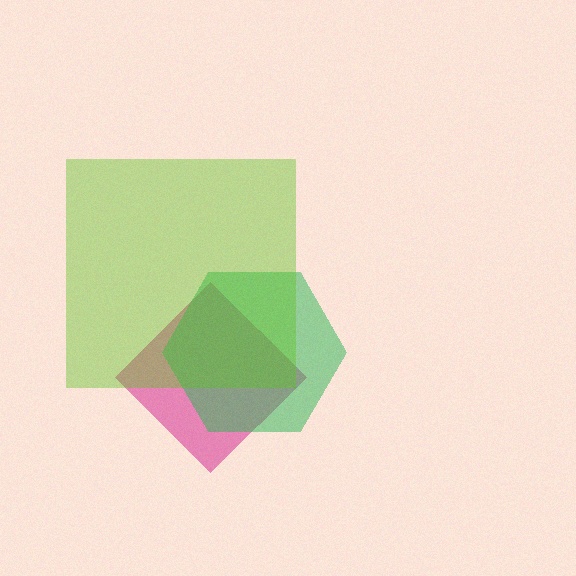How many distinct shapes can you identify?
There are 3 distinct shapes: a pink diamond, a green hexagon, a lime square.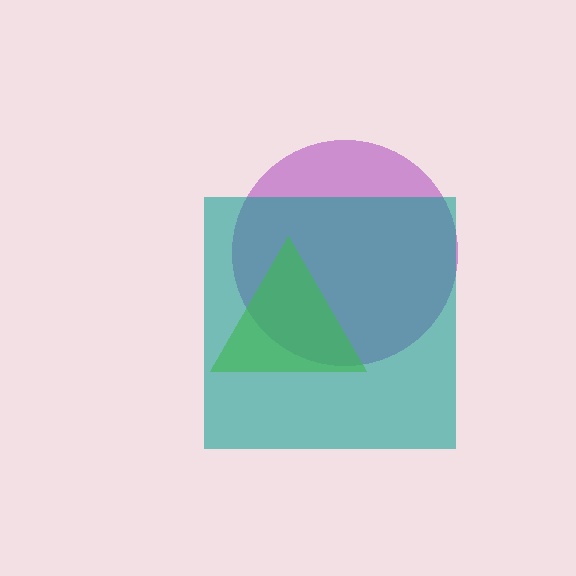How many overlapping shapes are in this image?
There are 3 overlapping shapes in the image.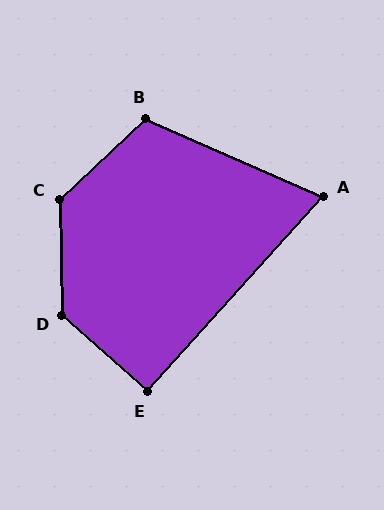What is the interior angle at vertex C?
Approximately 132 degrees (obtuse).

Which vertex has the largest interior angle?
D, at approximately 133 degrees.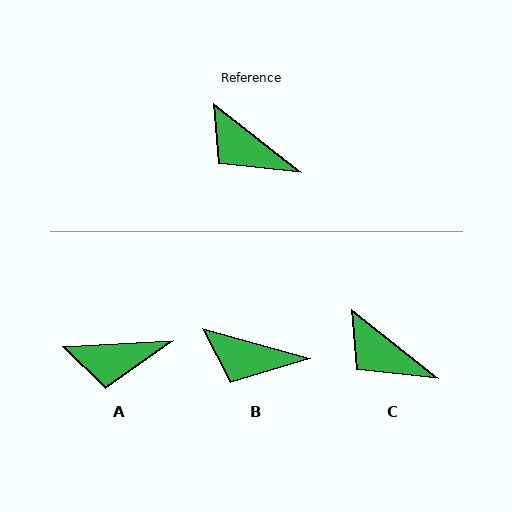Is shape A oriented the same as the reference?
No, it is off by about 41 degrees.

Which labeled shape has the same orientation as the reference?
C.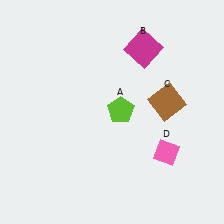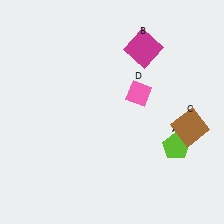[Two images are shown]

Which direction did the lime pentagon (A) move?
The lime pentagon (A) moved right.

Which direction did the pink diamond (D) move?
The pink diamond (D) moved up.